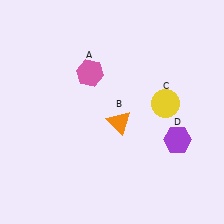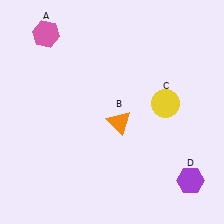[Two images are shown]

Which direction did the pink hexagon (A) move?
The pink hexagon (A) moved left.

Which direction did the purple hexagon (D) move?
The purple hexagon (D) moved down.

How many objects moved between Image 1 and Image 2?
2 objects moved between the two images.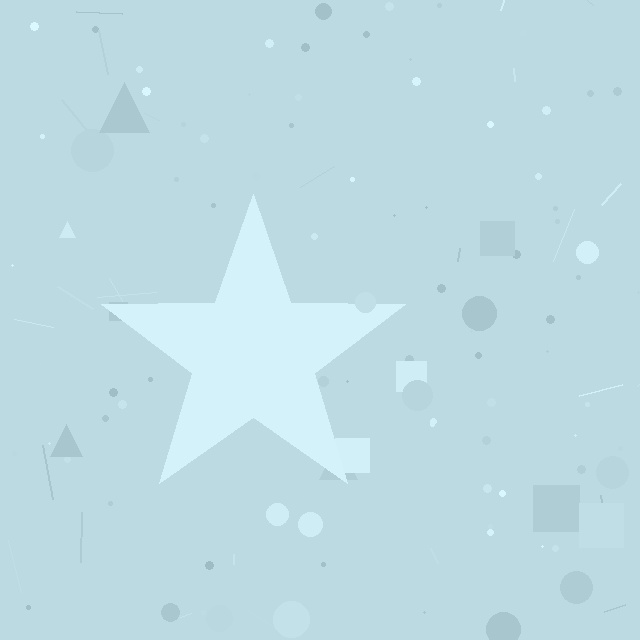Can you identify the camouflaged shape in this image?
The camouflaged shape is a star.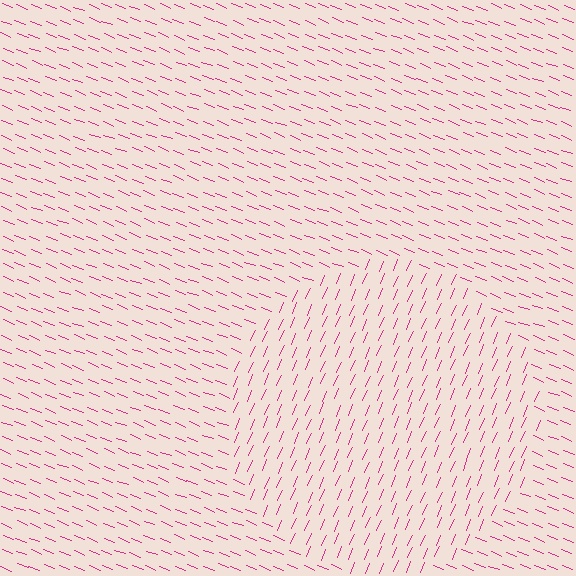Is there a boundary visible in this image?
Yes, there is a texture boundary formed by a change in line orientation.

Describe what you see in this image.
The image is filled with small magenta line segments. A circle region in the image has lines oriented differently from the surrounding lines, creating a visible texture boundary.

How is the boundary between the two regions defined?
The boundary is defined purely by a change in line orientation (approximately 88 degrees difference). All lines are the same color and thickness.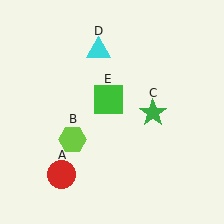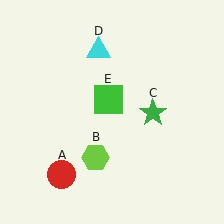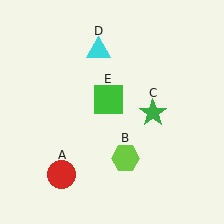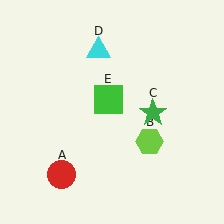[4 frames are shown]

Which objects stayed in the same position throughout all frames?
Red circle (object A) and green star (object C) and cyan triangle (object D) and green square (object E) remained stationary.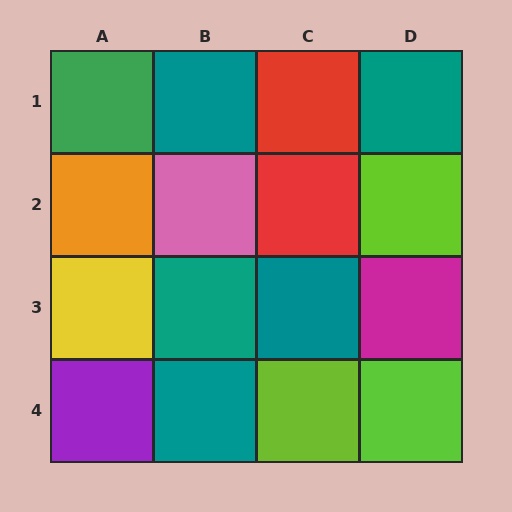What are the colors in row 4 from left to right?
Purple, teal, lime, lime.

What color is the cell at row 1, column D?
Teal.